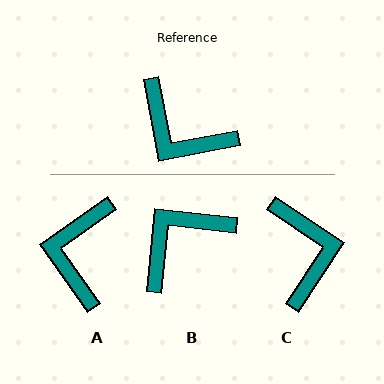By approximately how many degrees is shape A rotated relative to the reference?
Approximately 66 degrees clockwise.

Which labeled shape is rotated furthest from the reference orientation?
C, about 136 degrees away.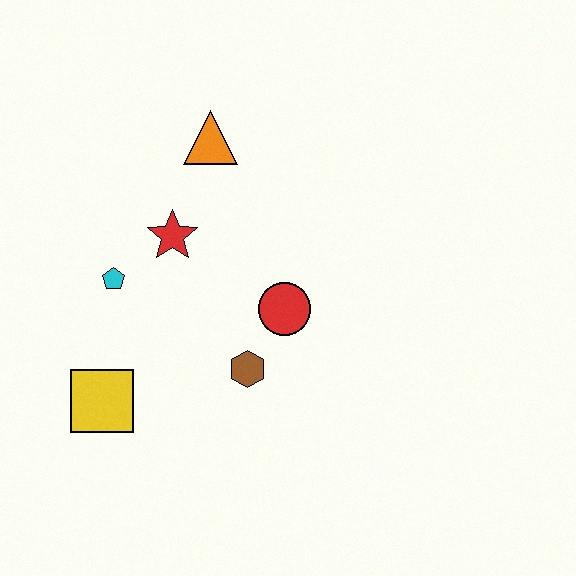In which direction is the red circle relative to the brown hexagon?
The red circle is above the brown hexagon.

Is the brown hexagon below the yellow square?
No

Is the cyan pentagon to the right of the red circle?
No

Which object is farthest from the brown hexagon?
The orange triangle is farthest from the brown hexagon.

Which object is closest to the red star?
The cyan pentagon is closest to the red star.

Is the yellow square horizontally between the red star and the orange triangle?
No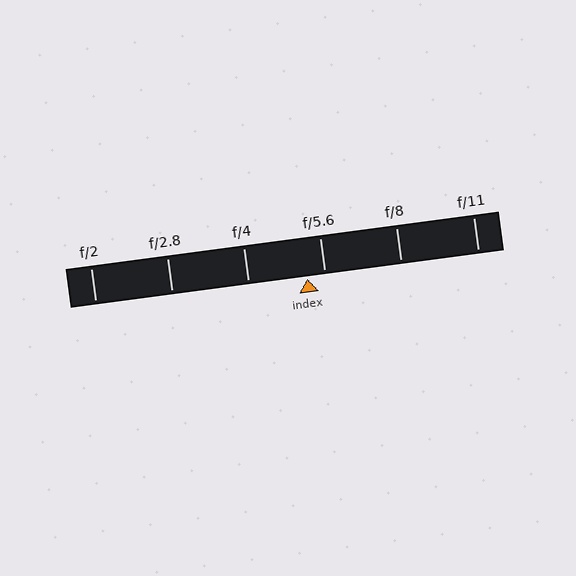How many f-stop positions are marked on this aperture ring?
There are 6 f-stop positions marked.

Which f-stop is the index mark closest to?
The index mark is closest to f/5.6.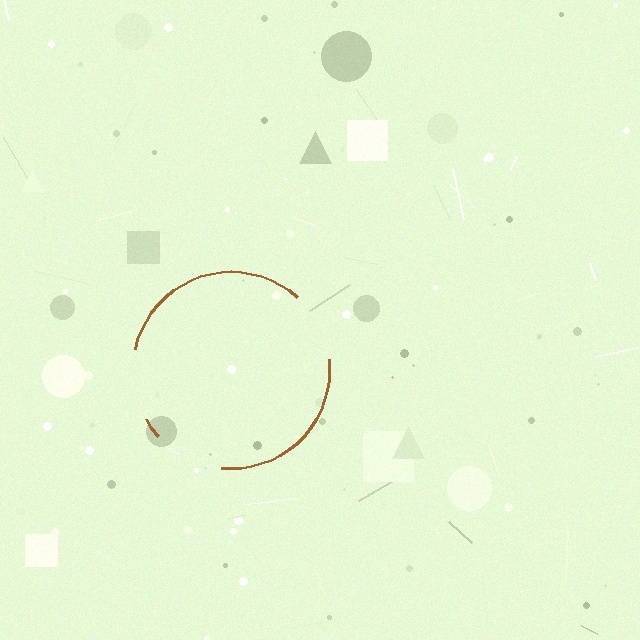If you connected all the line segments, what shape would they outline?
They would outline a circle.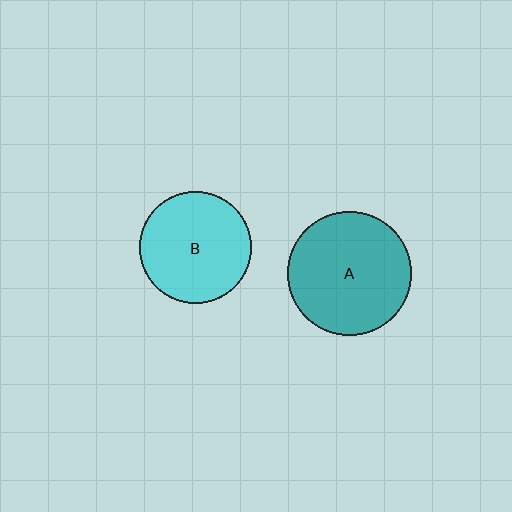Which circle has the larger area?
Circle A (teal).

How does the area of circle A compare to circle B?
Approximately 1.2 times.